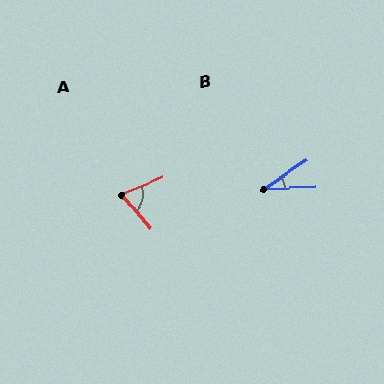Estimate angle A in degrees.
Approximately 72 degrees.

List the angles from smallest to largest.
B (31°), A (72°).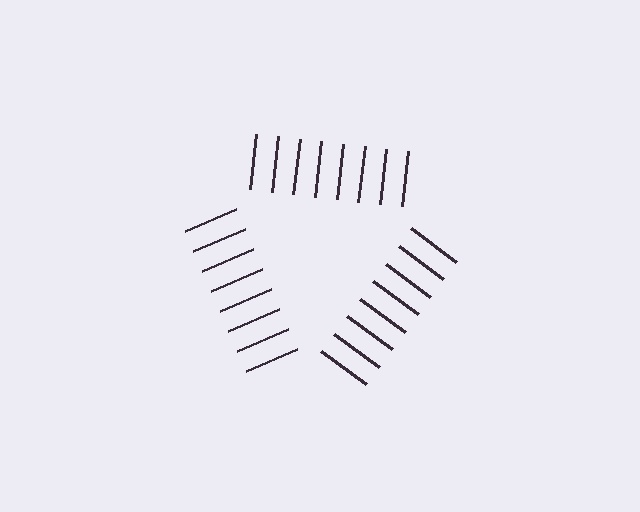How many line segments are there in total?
24 — 8 along each of the 3 edges.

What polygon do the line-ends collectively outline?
An illusory triangle — the line segments terminate on its edges but no continuous stroke is drawn.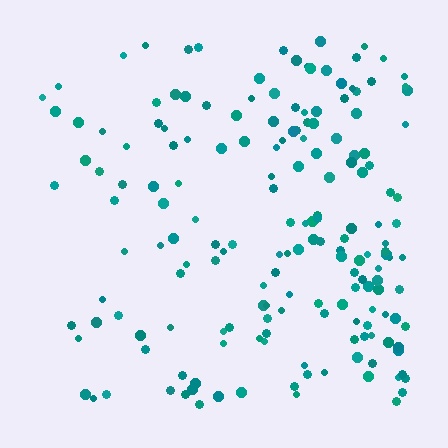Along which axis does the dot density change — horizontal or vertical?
Horizontal.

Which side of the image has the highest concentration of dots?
The right.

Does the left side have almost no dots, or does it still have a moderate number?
Still a moderate number, just noticeably fewer than the right.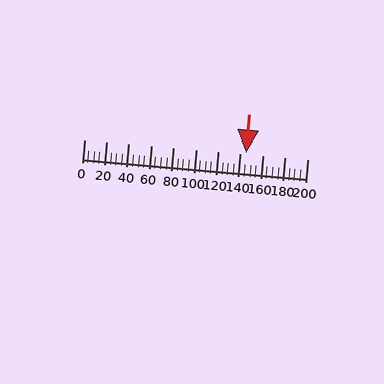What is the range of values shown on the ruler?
The ruler shows values from 0 to 200.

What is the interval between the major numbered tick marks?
The major tick marks are spaced 20 units apart.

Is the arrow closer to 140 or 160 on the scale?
The arrow is closer to 140.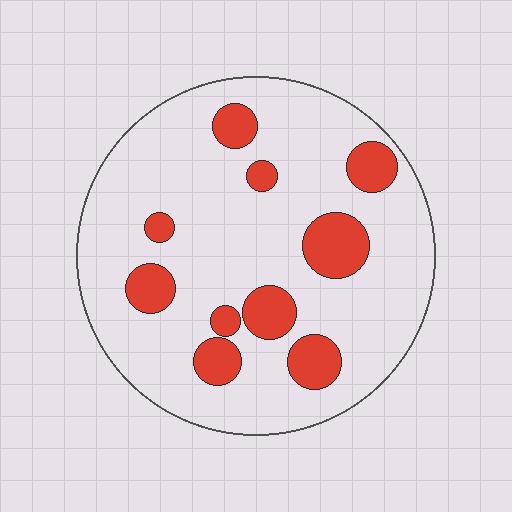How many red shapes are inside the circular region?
10.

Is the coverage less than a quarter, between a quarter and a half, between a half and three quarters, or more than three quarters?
Less than a quarter.